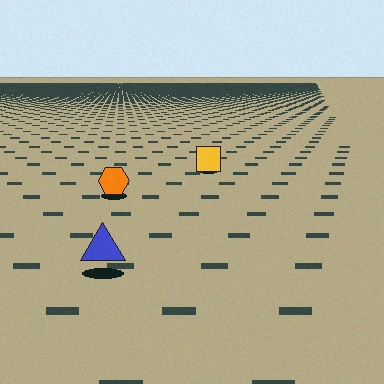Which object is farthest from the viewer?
The yellow square is farthest from the viewer. It appears smaller and the ground texture around it is denser.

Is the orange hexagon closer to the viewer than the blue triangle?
No. The blue triangle is closer — you can tell from the texture gradient: the ground texture is coarser near it.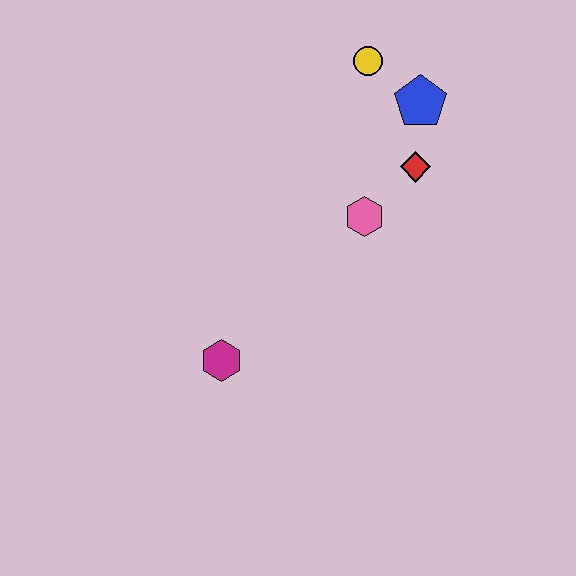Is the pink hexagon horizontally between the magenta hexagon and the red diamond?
Yes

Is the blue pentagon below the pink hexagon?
No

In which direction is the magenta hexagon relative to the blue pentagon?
The magenta hexagon is below the blue pentagon.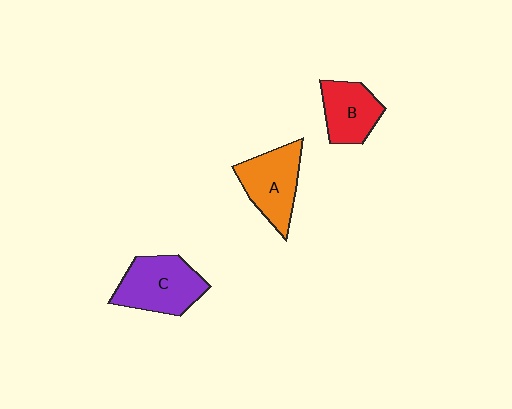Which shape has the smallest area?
Shape B (red).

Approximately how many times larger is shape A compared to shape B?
Approximately 1.2 times.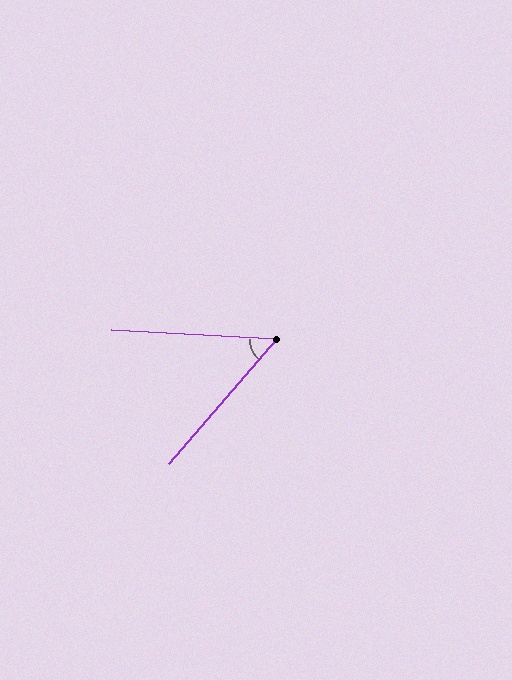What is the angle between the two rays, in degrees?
Approximately 52 degrees.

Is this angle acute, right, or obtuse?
It is acute.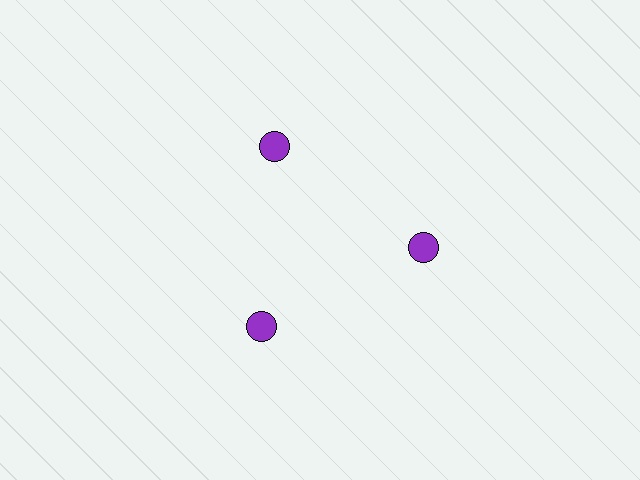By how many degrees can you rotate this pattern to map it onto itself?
The pattern maps onto itself every 120 degrees of rotation.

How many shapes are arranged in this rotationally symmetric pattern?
There are 3 shapes, arranged in 3 groups of 1.